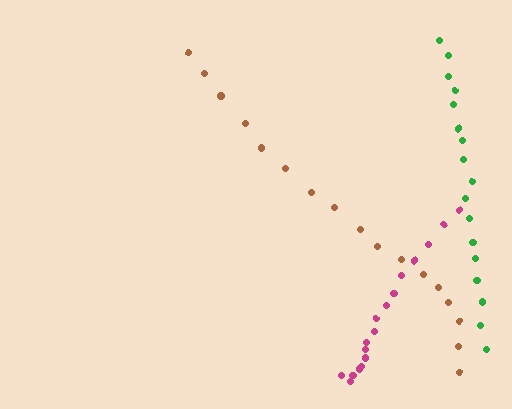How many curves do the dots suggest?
There are 3 distinct paths.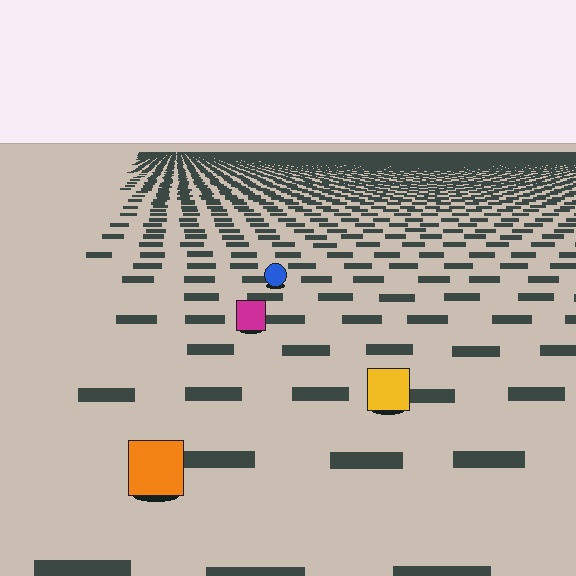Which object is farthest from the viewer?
The blue circle is farthest from the viewer. It appears smaller and the ground texture around it is denser.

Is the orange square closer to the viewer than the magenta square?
Yes. The orange square is closer — you can tell from the texture gradient: the ground texture is coarser near it.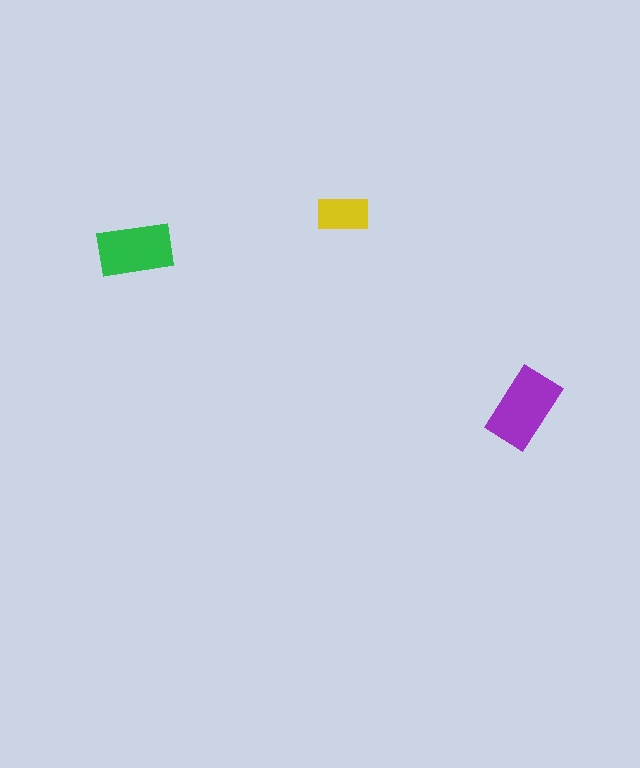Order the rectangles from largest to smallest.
the purple one, the green one, the yellow one.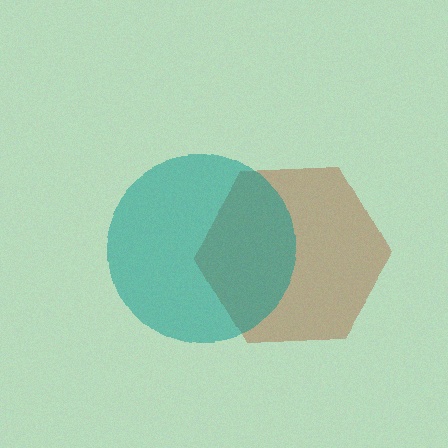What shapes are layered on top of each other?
The layered shapes are: a brown hexagon, a teal circle.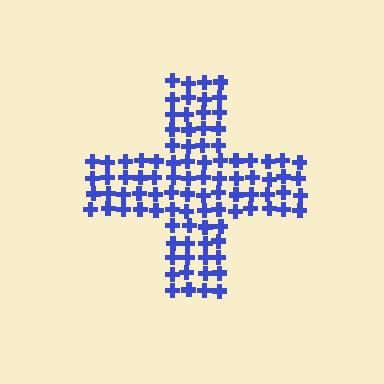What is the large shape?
The large shape is a cross.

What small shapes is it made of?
It is made of small crosses.